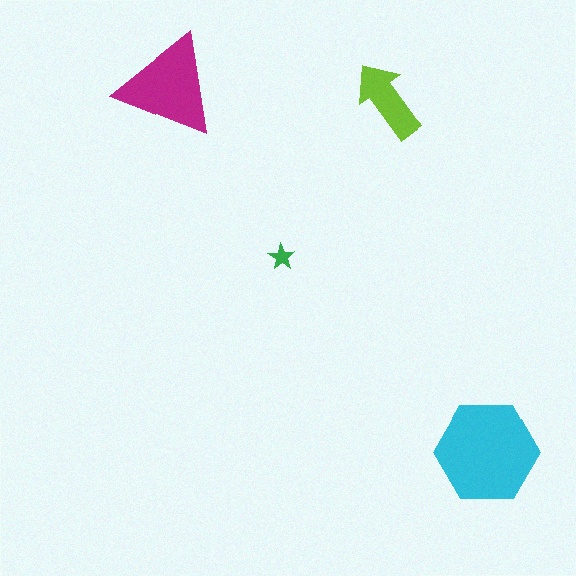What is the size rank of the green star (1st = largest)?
4th.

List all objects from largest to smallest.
The cyan hexagon, the magenta triangle, the lime arrow, the green star.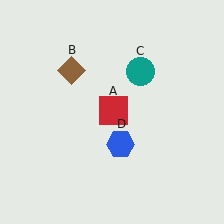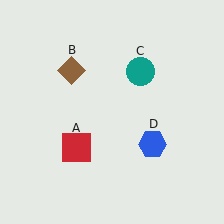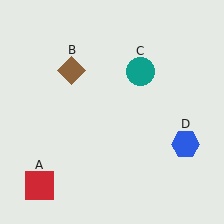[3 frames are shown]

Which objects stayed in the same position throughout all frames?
Brown diamond (object B) and teal circle (object C) remained stationary.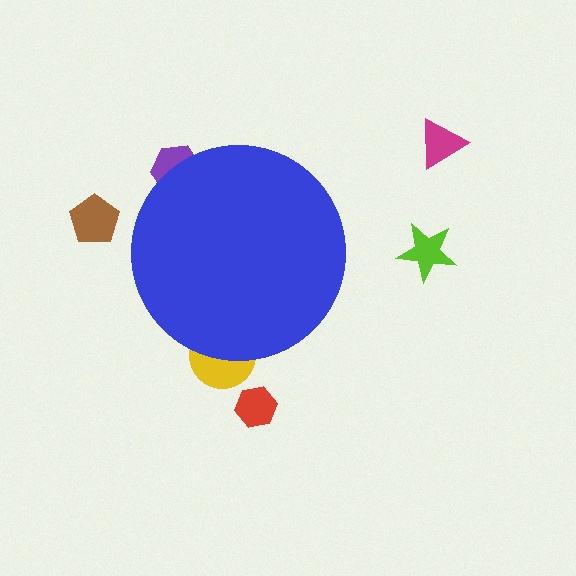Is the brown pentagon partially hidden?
No, the brown pentagon is fully visible.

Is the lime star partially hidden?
No, the lime star is fully visible.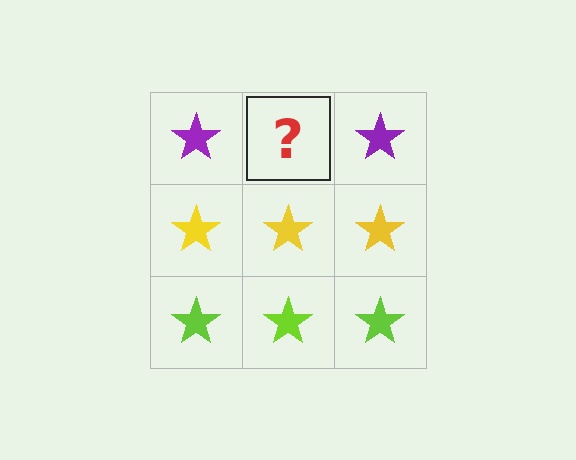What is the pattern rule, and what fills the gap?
The rule is that each row has a consistent color. The gap should be filled with a purple star.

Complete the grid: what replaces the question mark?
The question mark should be replaced with a purple star.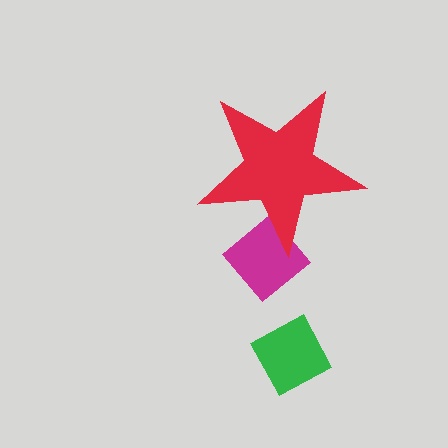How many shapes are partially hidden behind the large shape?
2 shapes are partially hidden.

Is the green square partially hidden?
No, the green square is fully visible.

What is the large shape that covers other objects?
A red star.